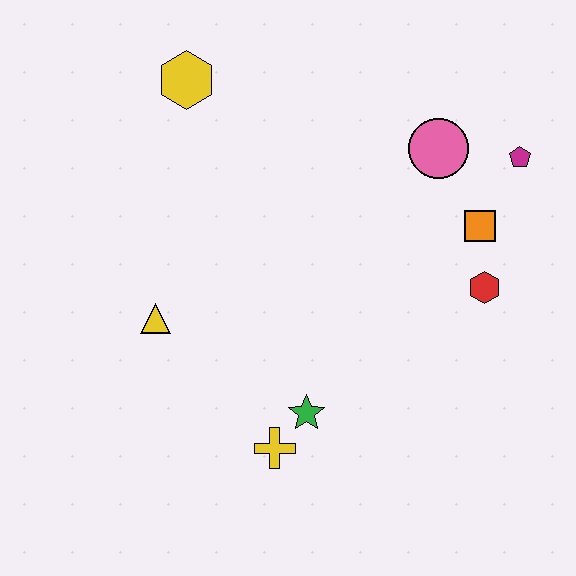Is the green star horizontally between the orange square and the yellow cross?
Yes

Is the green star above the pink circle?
No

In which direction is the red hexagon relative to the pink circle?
The red hexagon is below the pink circle.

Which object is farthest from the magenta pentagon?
The yellow triangle is farthest from the magenta pentagon.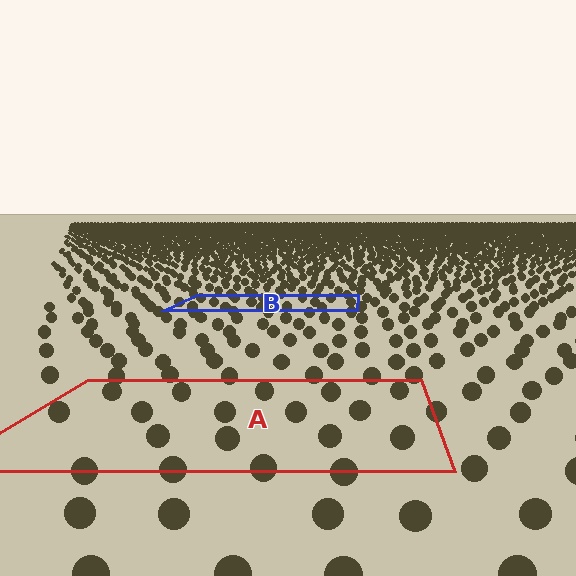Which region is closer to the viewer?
Region A is closer. The texture elements there are larger and more spread out.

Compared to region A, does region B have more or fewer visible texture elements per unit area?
Region B has more texture elements per unit area — they are packed more densely because it is farther away.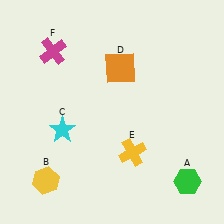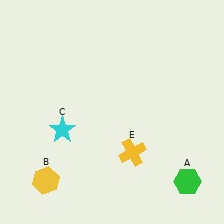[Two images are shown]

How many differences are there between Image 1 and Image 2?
There are 2 differences between the two images.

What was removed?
The magenta cross (F), the orange square (D) were removed in Image 2.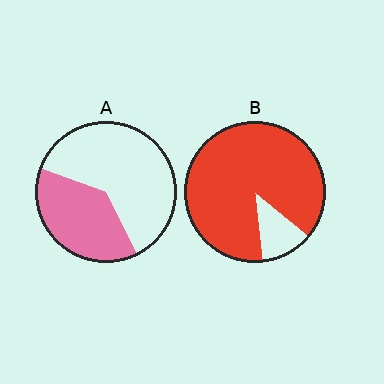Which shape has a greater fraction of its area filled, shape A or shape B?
Shape B.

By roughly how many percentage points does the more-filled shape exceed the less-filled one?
By roughly 50 percentage points (B over A).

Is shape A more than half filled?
No.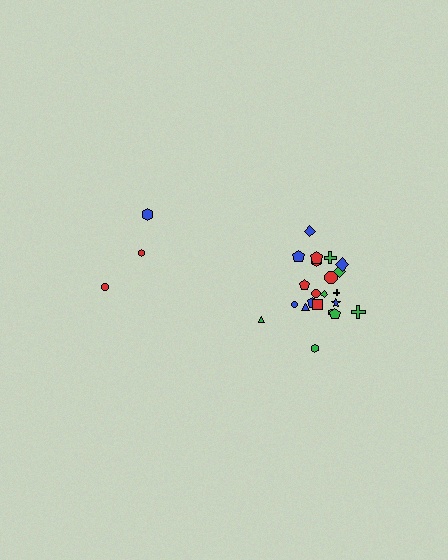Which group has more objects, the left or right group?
The right group.